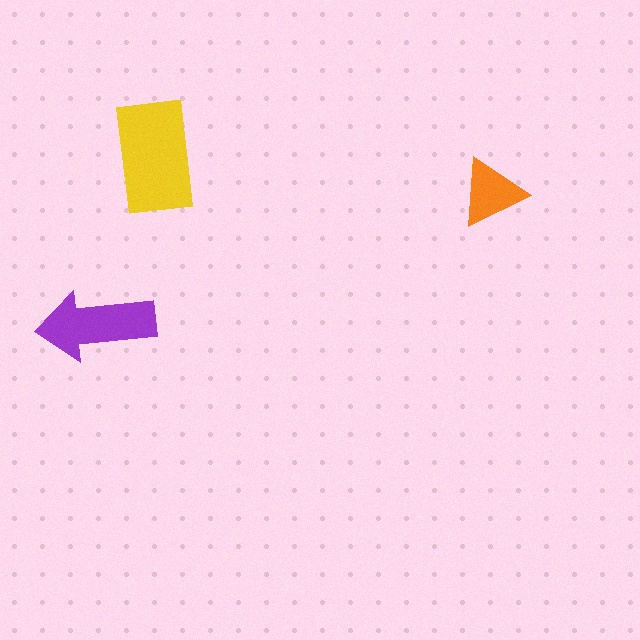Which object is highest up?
The yellow rectangle is topmost.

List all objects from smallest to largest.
The orange triangle, the purple arrow, the yellow rectangle.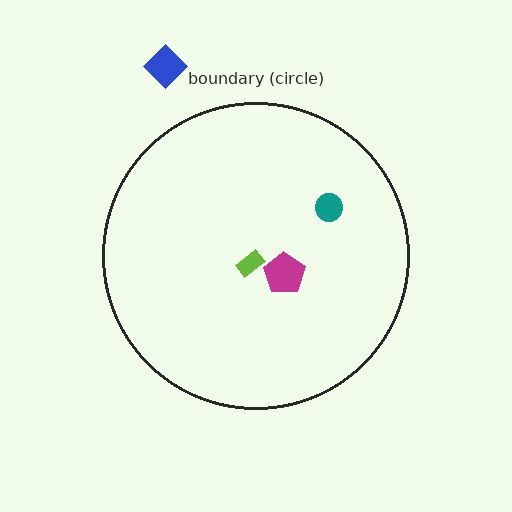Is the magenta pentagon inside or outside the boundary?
Inside.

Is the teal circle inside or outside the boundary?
Inside.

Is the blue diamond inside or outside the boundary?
Outside.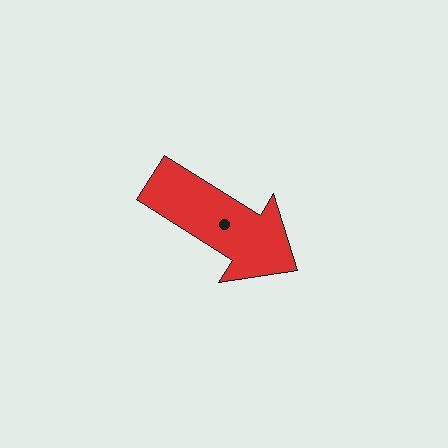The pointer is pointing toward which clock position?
Roughly 4 o'clock.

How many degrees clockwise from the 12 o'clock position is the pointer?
Approximately 122 degrees.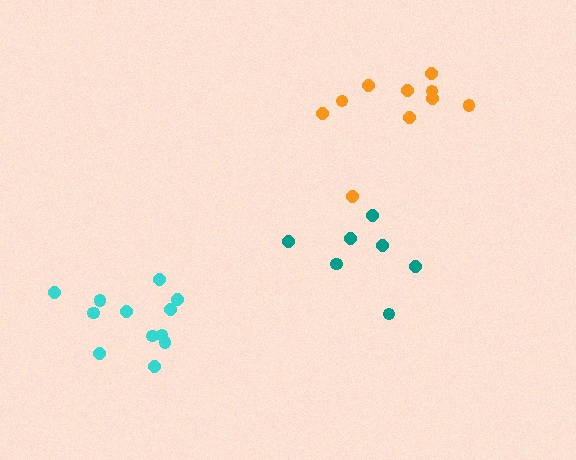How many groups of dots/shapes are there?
There are 3 groups.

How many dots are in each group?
Group 1: 7 dots, Group 2: 12 dots, Group 3: 10 dots (29 total).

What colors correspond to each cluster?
The clusters are colored: teal, cyan, orange.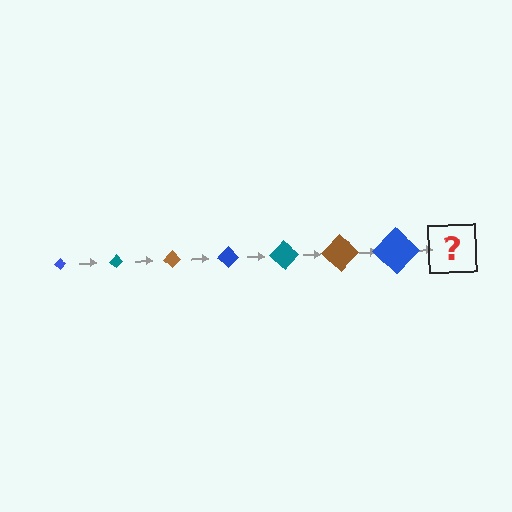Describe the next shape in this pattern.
It should be a teal diamond, larger than the previous one.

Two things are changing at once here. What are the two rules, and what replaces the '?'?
The two rules are that the diamond grows larger each step and the color cycles through blue, teal, and brown. The '?' should be a teal diamond, larger than the previous one.